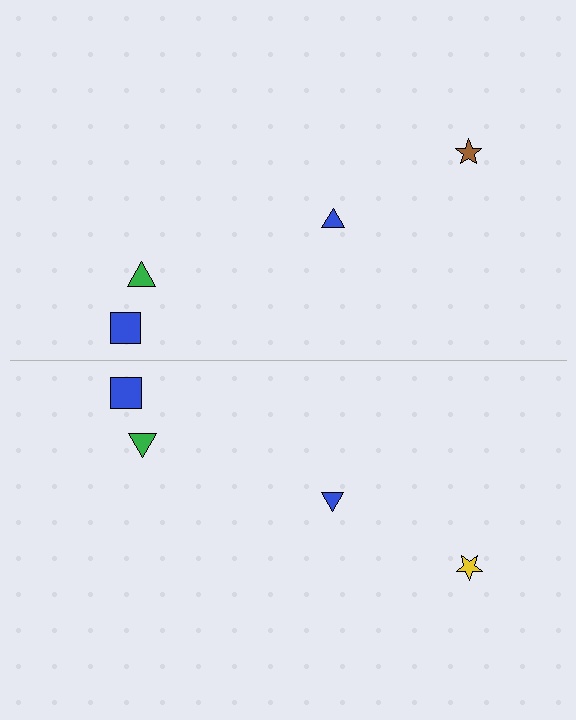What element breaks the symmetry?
The yellow star on the bottom side breaks the symmetry — its mirror counterpart is brown.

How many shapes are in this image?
There are 8 shapes in this image.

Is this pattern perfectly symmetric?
No, the pattern is not perfectly symmetric. The yellow star on the bottom side breaks the symmetry — its mirror counterpart is brown.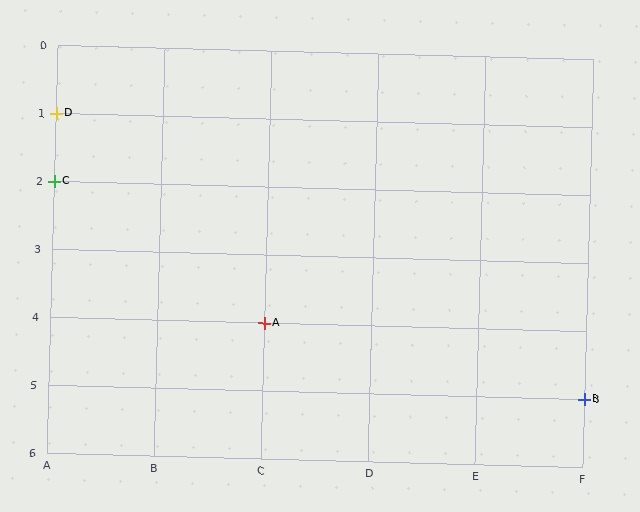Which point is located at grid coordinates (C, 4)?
Point A is at (C, 4).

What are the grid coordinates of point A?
Point A is at grid coordinates (C, 4).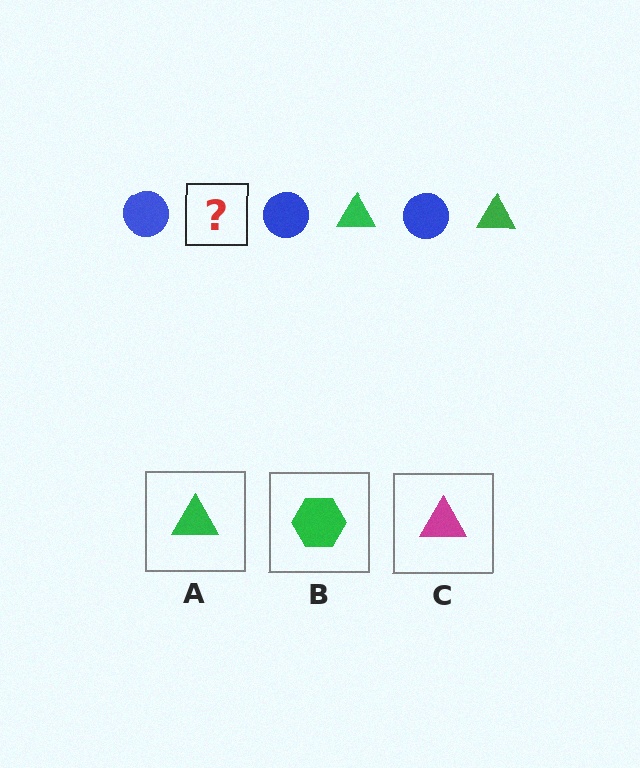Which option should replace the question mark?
Option A.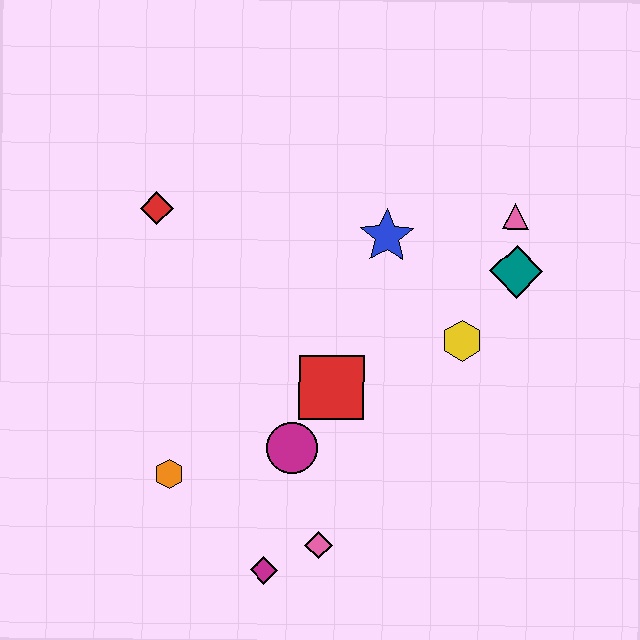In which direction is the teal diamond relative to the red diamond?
The teal diamond is to the right of the red diamond.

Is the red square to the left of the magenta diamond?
No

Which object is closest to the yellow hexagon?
The teal diamond is closest to the yellow hexagon.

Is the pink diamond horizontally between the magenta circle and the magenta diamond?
No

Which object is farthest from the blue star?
The magenta diamond is farthest from the blue star.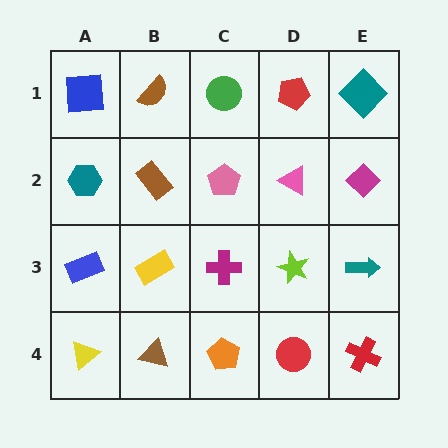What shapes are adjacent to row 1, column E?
A magenta diamond (row 2, column E), a red pentagon (row 1, column D).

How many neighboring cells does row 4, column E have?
2.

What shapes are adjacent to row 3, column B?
A brown rectangle (row 2, column B), a brown triangle (row 4, column B), a blue rectangle (row 3, column A), a magenta cross (row 3, column C).